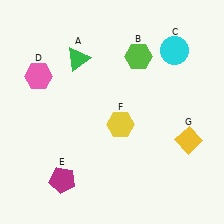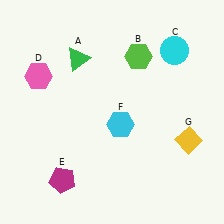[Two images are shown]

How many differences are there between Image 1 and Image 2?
There is 1 difference between the two images.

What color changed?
The hexagon (F) changed from yellow in Image 1 to cyan in Image 2.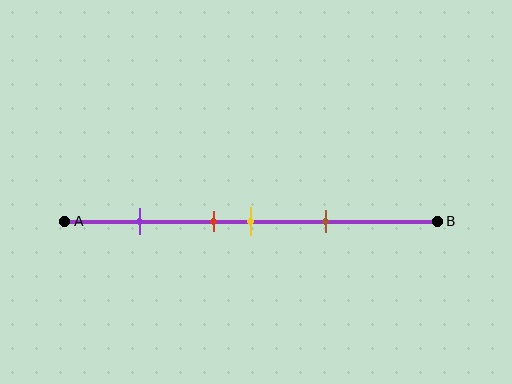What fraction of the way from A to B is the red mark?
The red mark is approximately 40% (0.4) of the way from A to B.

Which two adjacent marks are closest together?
The red and yellow marks are the closest adjacent pair.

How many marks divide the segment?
There are 4 marks dividing the segment.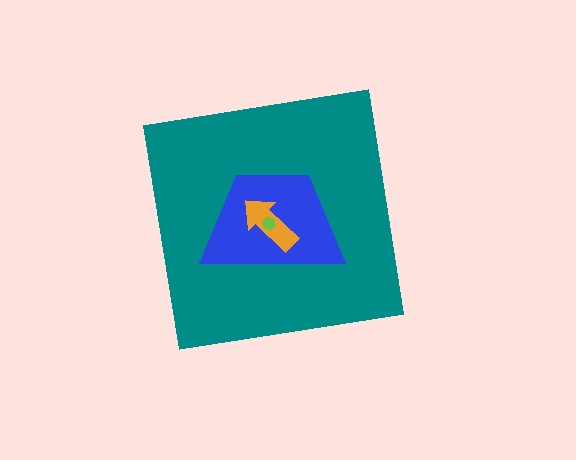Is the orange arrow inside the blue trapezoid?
Yes.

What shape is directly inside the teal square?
The blue trapezoid.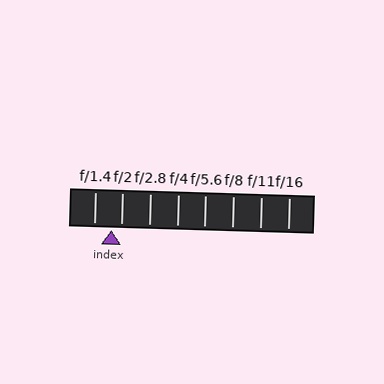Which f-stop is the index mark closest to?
The index mark is closest to f/2.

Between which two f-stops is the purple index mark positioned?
The index mark is between f/1.4 and f/2.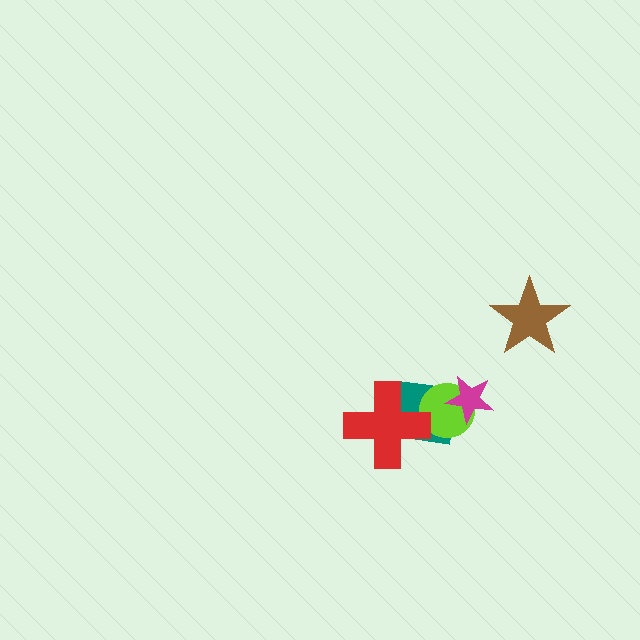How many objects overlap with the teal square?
3 objects overlap with the teal square.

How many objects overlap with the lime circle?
3 objects overlap with the lime circle.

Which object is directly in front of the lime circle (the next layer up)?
The red cross is directly in front of the lime circle.